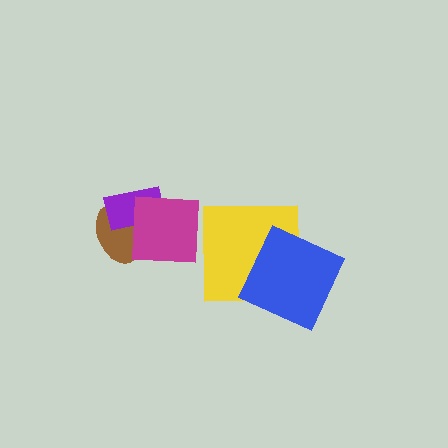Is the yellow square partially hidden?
Yes, it is partially covered by another shape.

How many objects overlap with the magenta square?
2 objects overlap with the magenta square.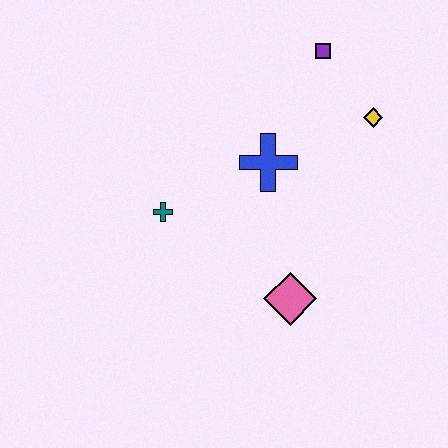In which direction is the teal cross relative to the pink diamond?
The teal cross is to the left of the pink diamond.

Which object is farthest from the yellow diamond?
The teal cross is farthest from the yellow diamond.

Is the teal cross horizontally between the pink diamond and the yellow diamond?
No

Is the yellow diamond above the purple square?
No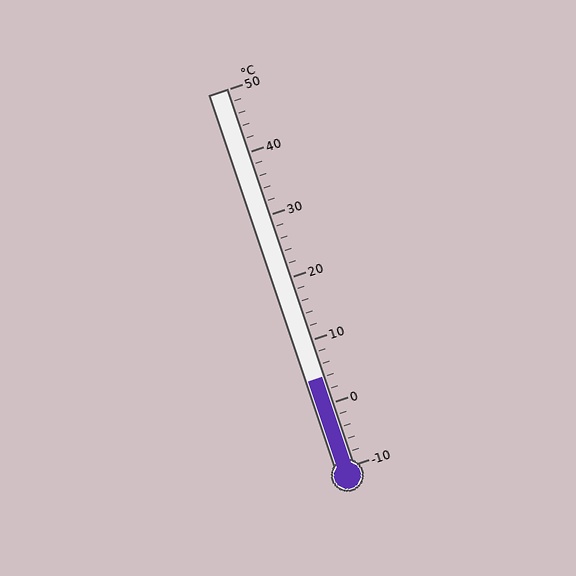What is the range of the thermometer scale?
The thermometer scale ranges from -10°C to 50°C.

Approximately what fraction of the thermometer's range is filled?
The thermometer is filled to approximately 25% of its range.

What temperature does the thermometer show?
The thermometer shows approximately 4°C.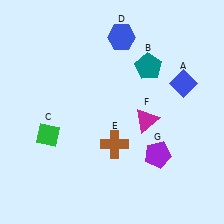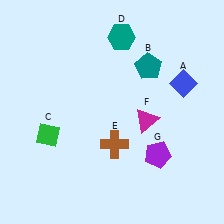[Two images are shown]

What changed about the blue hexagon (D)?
In Image 1, D is blue. In Image 2, it changed to teal.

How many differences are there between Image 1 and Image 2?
There is 1 difference between the two images.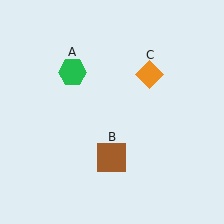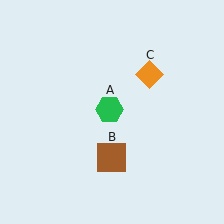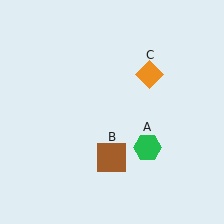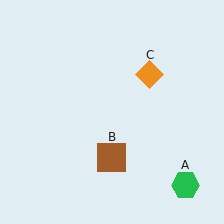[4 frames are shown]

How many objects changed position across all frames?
1 object changed position: green hexagon (object A).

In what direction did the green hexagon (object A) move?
The green hexagon (object A) moved down and to the right.